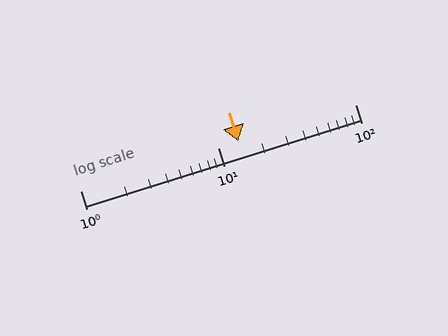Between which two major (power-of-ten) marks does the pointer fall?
The pointer is between 10 and 100.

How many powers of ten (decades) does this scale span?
The scale spans 2 decades, from 1 to 100.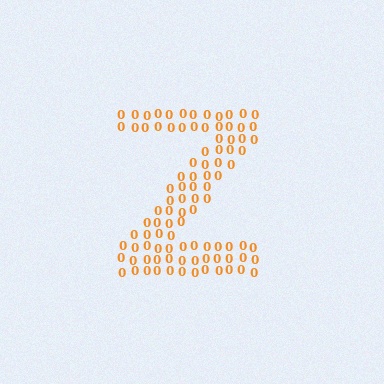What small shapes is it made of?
It is made of small digit 0's.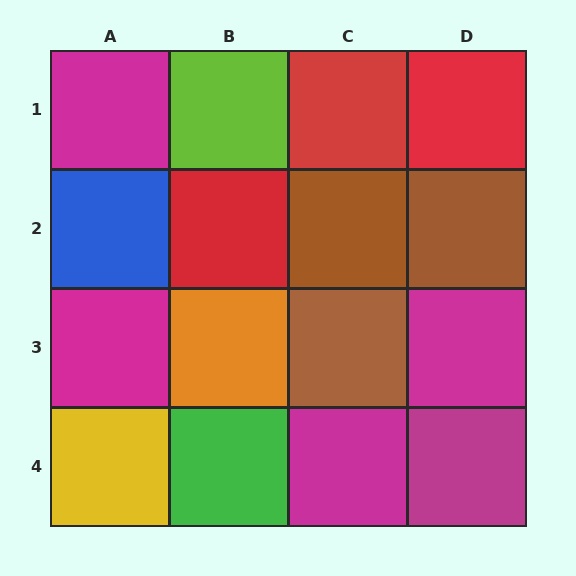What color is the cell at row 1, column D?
Red.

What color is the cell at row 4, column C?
Magenta.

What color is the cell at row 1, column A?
Magenta.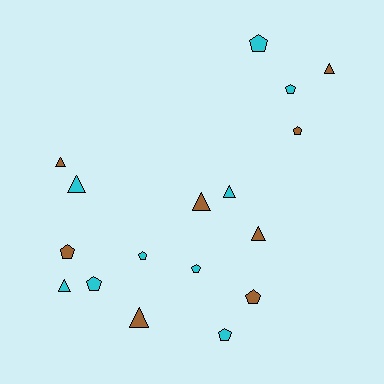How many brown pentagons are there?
There are 3 brown pentagons.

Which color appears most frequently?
Cyan, with 9 objects.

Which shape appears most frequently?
Pentagon, with 9 objects.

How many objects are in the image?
There are 17 objects.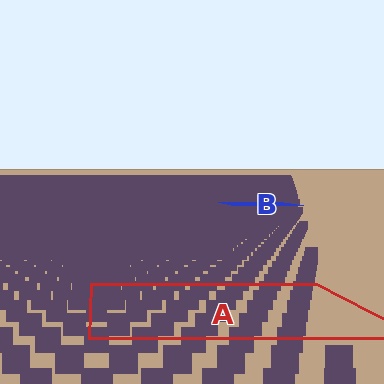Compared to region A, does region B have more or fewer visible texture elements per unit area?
Region B has more texture elements per unit area — they are packed more densely because it is farther away.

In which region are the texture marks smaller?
The texture marks are smaller in region B, because it is farther away.